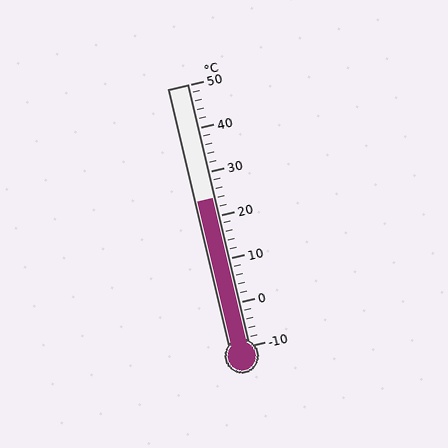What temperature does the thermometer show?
The thermometer shows approximately 24°C.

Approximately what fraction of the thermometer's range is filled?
The thermometer is filled to approximately 55% of its range.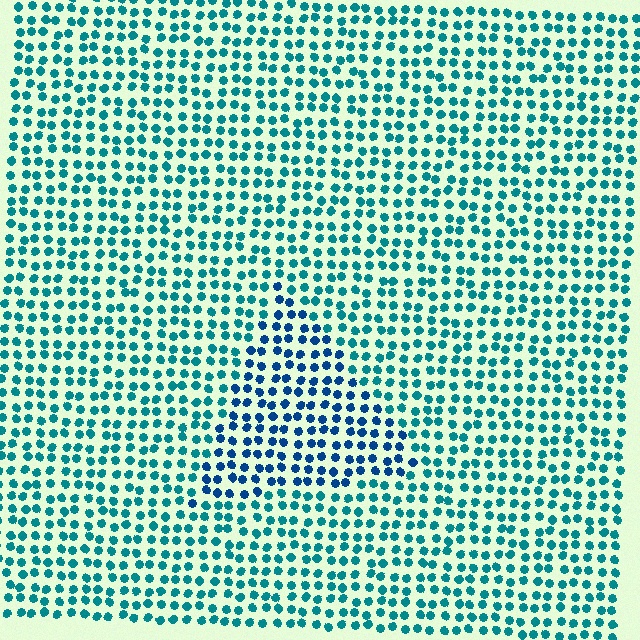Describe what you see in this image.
The image is filled with small teal elements in a uniform arrangement. A triangle-shaped region is visible where the elements are tinted to a slightly different hue, forming a subtle color boundary.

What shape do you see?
I see a triangle.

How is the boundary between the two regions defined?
The boundary is defined purely by a slight shift in hue (about 31 degrees). Spacing, size, and orientation are identical on both sides.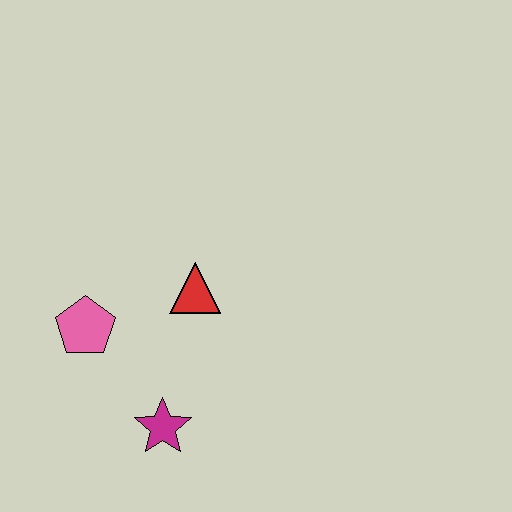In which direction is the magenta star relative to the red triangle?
The magenta star is below the red triangle.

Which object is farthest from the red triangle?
The magenta star is farthest from the red triangle.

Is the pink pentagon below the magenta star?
No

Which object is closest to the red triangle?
The pink pentagon is closest to the red triangle.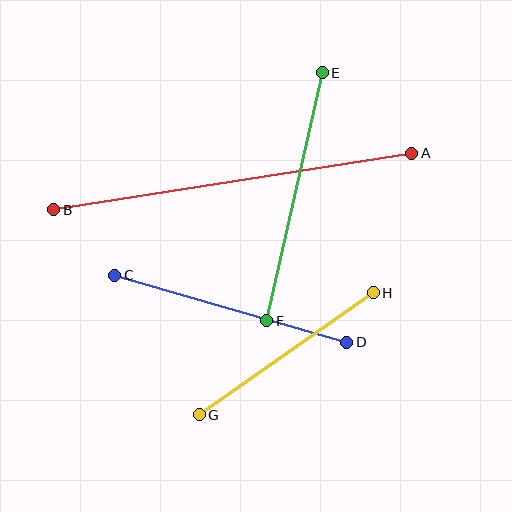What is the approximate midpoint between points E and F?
The midpoint is at approximately (295, 197) pixels.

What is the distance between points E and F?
The distance is approximately 254 pixels.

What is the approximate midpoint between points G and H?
The midpoint is at approximately (286, 354) pixels.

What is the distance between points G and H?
The distance is approximately 213 pixels.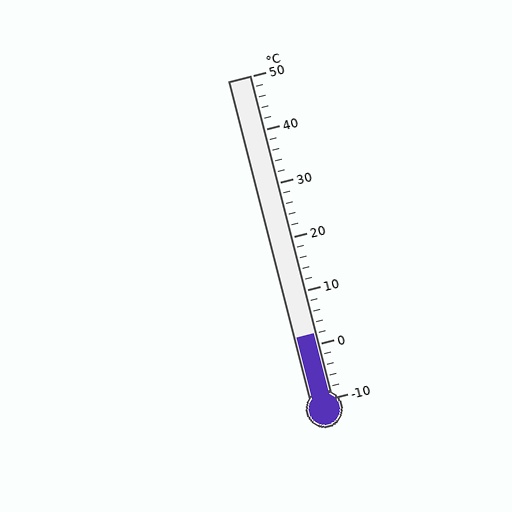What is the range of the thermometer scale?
The thermometer scale ranges from -10°C to 50°C.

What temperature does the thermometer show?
The thermometer shows approximately 2°C.